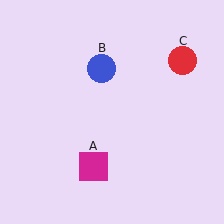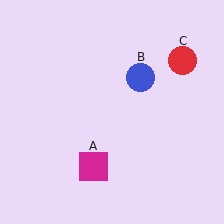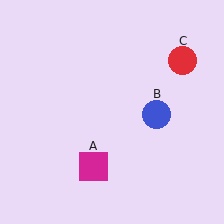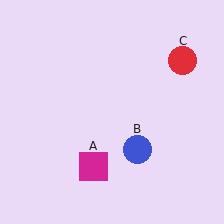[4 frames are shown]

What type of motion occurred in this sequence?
The blue circle (object B) rotated clockwise around the center of the scene.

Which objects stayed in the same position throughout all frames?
Magenta square (object A) and red circle (object C) remained stationary.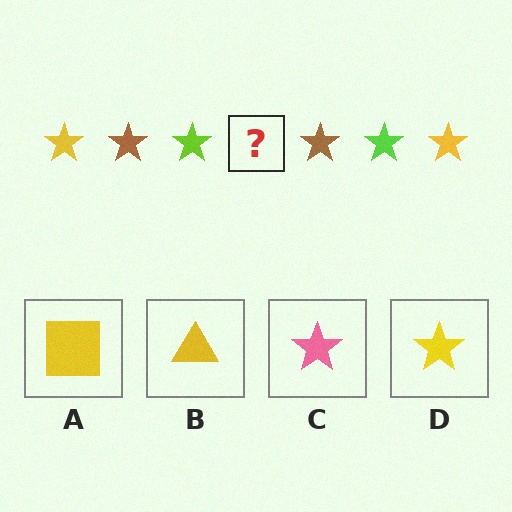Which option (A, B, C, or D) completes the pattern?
D.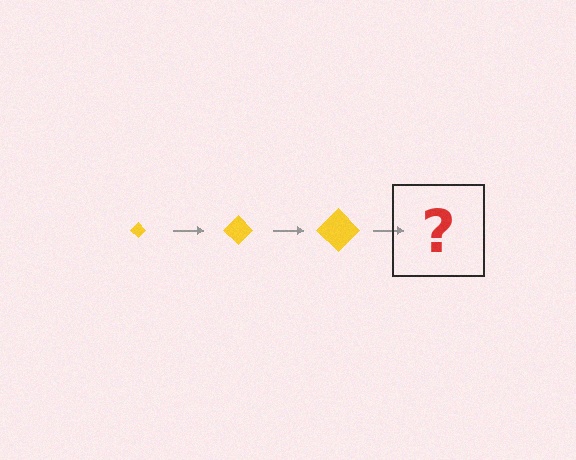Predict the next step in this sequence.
The next step is a yellow diamond, larger than the previous one.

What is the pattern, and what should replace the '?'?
The pattern is that the diamond gets progressively larger each step. The '?' should be a yellow diamond, larger than the previous one.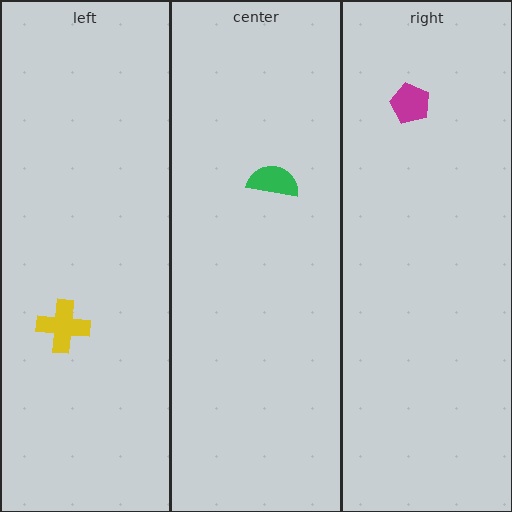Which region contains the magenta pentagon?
The right region.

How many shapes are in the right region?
1.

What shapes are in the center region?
The green semicircle.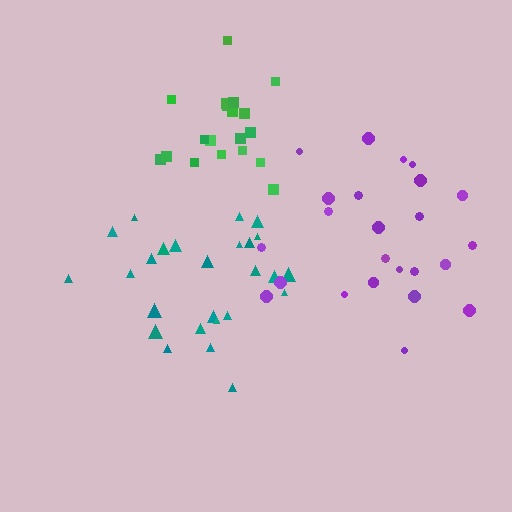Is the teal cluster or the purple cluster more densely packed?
Teal.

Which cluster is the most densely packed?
Green.